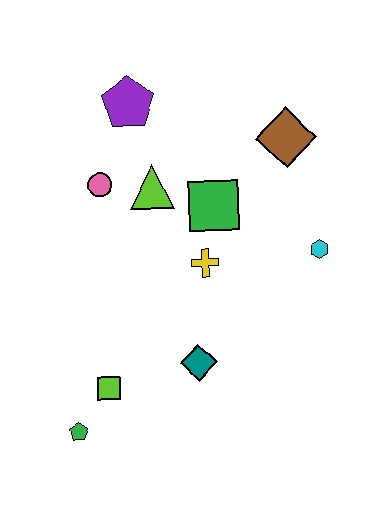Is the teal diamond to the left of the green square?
Yes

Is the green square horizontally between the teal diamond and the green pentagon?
No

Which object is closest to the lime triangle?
The pink circle is closest to the lime triangle.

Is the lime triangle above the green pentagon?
Yes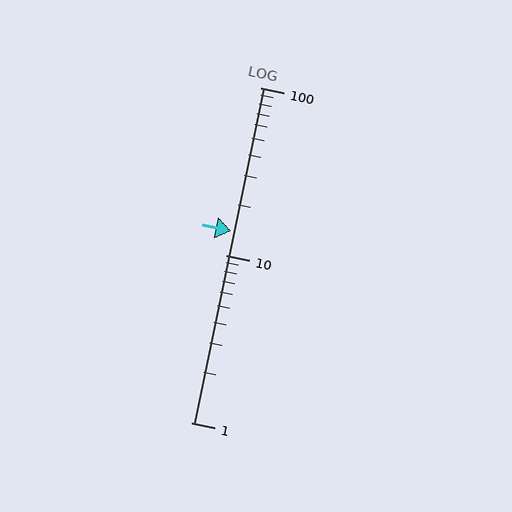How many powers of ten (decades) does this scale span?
The scale spans 2 decades, from 1 to 100.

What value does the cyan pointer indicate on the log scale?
The pointer indicates approximately 14.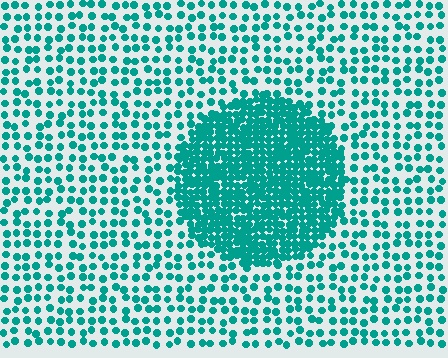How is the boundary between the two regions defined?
The boundary is defined by a change in element density (approximately 2.8x ratio). All elements are the same color, size, and shape.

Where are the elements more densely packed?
The elements are more densely packed inside the circle boundary.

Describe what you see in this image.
The image contains small teal elements arranged at two different densities. A circle-shaped region is visible where the elements are more densely packed than the surrounding area.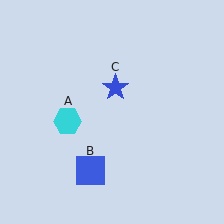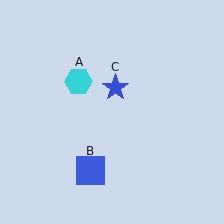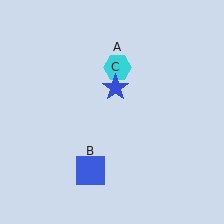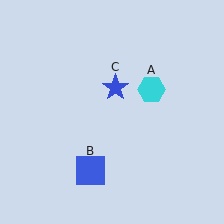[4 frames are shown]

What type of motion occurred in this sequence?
The cyan hexagon (object A) rotated clockwise around the center of the scene.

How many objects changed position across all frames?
1 object changed position: cyan hexagon (object A).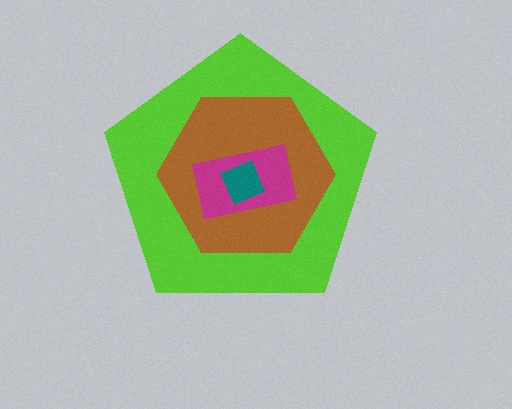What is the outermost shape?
The lime pentagon.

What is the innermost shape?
The teal diamond.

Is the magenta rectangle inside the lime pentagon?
Yes.